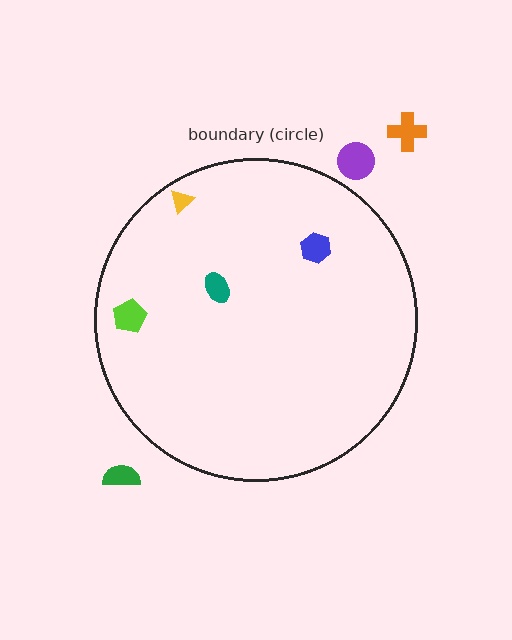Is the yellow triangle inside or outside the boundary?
Inside.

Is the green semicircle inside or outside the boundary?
Outside.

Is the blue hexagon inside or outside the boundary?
Inside.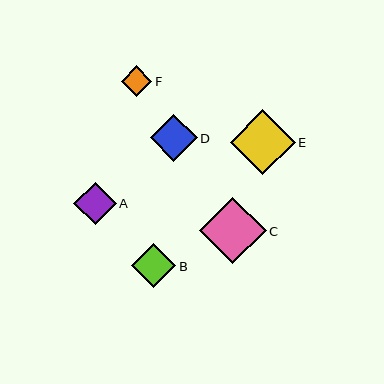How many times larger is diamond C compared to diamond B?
Diamond C is approximately 1.5 times the size of diamond B.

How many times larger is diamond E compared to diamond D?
Diamond E is approximately 1.4 times the size of diamond D.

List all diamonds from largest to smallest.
From largest to smallest: C, E, D, B, A, F.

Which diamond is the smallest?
Diamond F is the smallest with a size of approximately 31 pixels.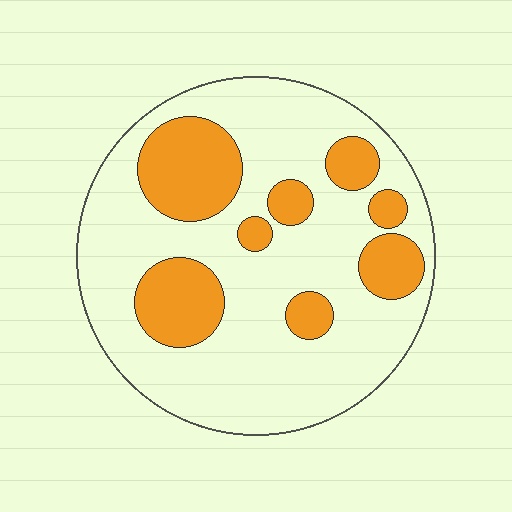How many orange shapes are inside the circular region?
8.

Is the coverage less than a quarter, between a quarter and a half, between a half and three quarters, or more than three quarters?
Between a quarter and a half.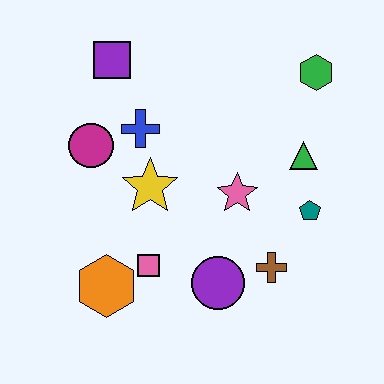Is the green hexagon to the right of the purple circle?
Yes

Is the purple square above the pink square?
Yes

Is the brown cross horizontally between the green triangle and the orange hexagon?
Yes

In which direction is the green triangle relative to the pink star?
The green triangle is to the right of the pink star.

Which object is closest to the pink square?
The orange hexagon is closest to the pink square.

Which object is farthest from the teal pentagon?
The purple square is farthest from the teal pentagon.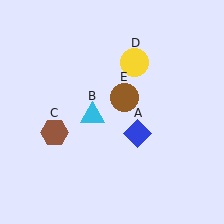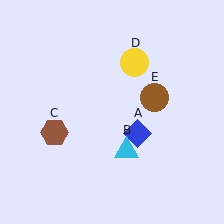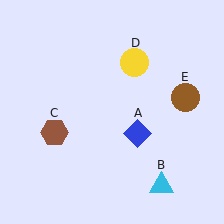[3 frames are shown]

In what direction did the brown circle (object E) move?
The brown circle (object E) moved right.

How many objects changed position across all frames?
2 objects changed position: cyan triangle (object B), brown circle (object E).